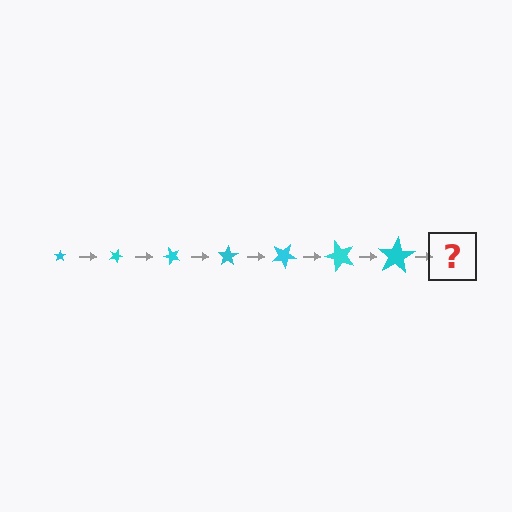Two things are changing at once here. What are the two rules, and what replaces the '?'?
The two rules are that the star grows larger each step and it rotates 25 degrees each step. The '?' should be a star, larger than the previous one and rotated 175 degrees from the start.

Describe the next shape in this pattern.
It should be a star, larger than the previous one and rotated 175 degrees from the start.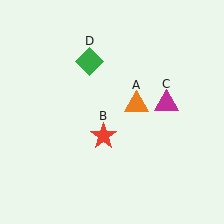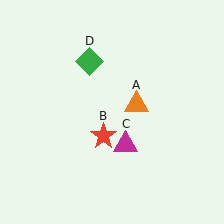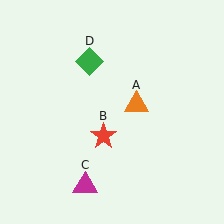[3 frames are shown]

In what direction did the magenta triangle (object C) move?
The magenta triangle (object C) moved down and to the left.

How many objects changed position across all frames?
1 object changed position: magenta triangle (object C).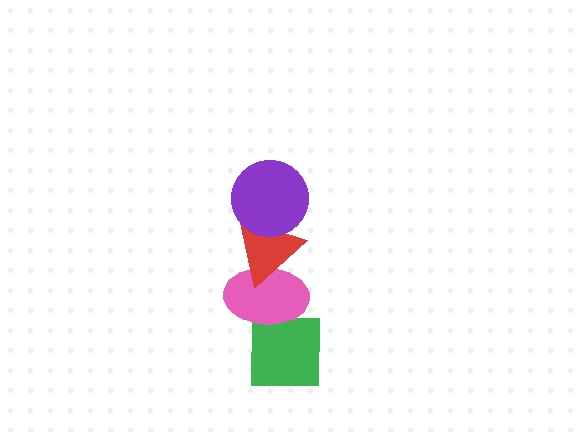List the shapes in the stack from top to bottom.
From top to bottom: the purple circle, the red triangle, the pink ellipse, the green square.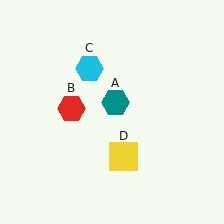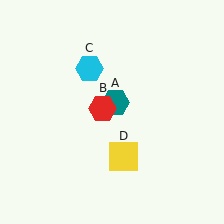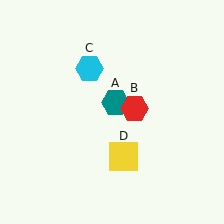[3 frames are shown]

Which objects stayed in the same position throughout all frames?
Teal hexagon (object A) and cyan hexagon (object C) and yellow square (object D) remained stationary.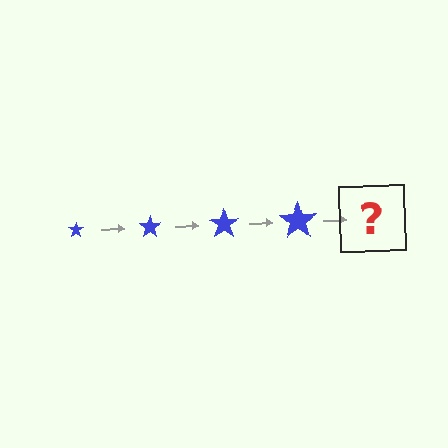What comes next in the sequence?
The next element should be a blue star, larger than the previous one.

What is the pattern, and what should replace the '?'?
The pattern is that the star gets progressively larger each step. The '?' should be a blue star, larger than the previous one.